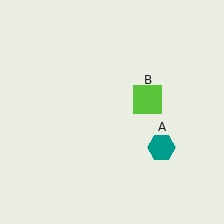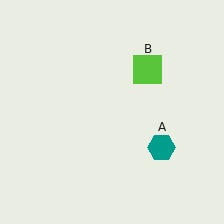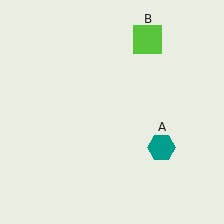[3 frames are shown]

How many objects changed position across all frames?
1 object changed position: lime square (object B).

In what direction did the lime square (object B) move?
The lime square (object B) moved up.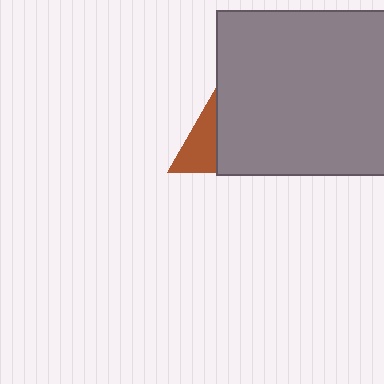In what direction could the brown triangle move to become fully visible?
The brown triangle could move left. That would shift it out from behind the gray rectangle entirely.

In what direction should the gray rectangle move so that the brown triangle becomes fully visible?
The gray rectangle should move right. That is the shortest direction to clear the overlap and leave the brown triangle fully visible.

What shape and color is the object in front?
The object in front is a gray rectangle.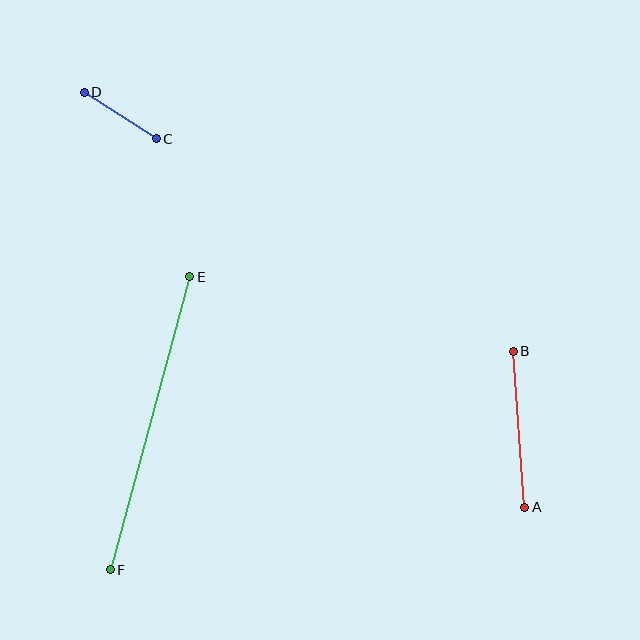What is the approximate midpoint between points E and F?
The midpoint is at approximately (150, 423) pixels.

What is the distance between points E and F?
The distance is approximately 304 pixels.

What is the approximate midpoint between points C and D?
The midpoint is at approximately (120, 116) pixels.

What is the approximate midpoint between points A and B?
The midpoint is at approximately (519, 429) pixels.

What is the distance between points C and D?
The distance is approximately 86 pixels.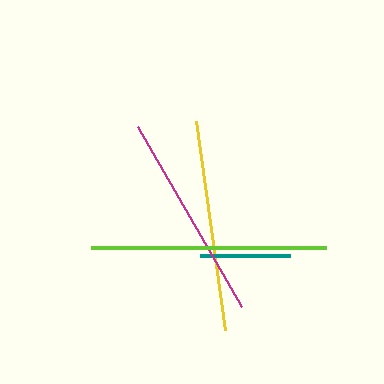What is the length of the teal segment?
The teal segment is approximately 89 pixels long.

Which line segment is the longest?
The lime line is the longest at approximately 235 pixels.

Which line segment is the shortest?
The teal line is the shortest at approximately 89 pixels.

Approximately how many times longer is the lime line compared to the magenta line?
The lime line is approximately 1.1 times the length of the magenta line.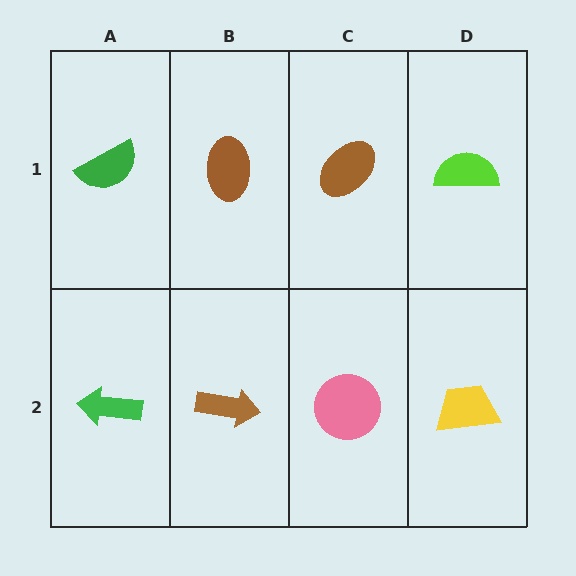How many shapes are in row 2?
4 shapes.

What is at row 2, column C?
A pink circle.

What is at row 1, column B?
A brown ellipse.